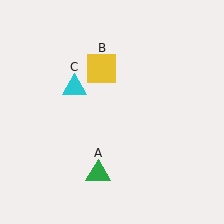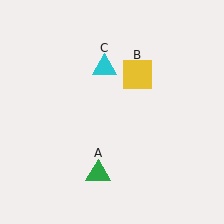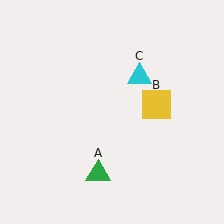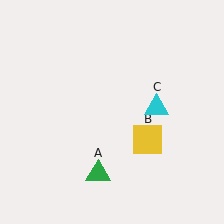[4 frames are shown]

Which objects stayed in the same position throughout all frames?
Green triangle (object A) remained stationary.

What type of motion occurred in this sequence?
The yellow square (object B), cyan triangle (object C) rotated clockwise around the center of the scene.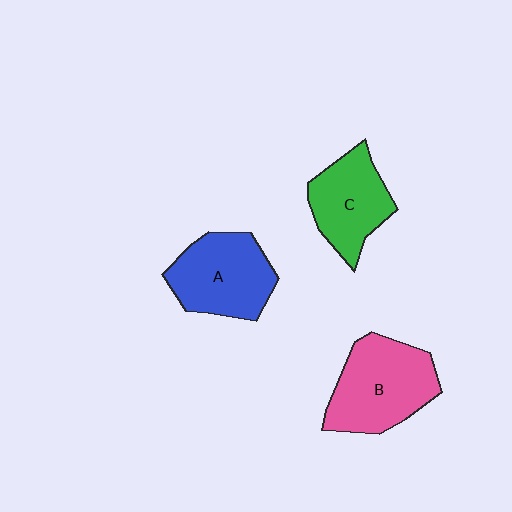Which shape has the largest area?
Shape B (pink).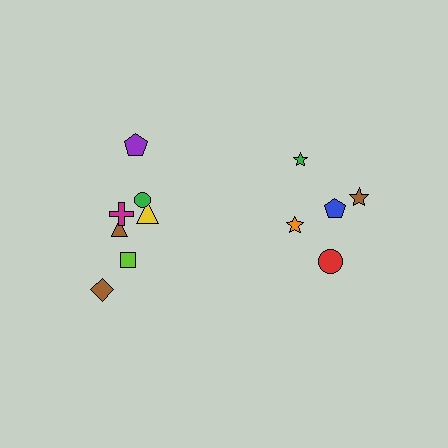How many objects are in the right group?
There are 5 objects.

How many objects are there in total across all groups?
There are 12 objects.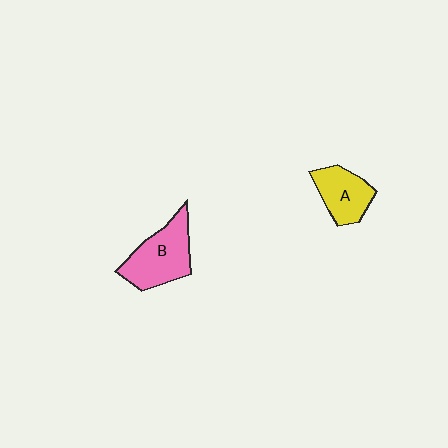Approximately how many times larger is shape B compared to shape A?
Approximately 1.4 times.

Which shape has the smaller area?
Shape A (yellow).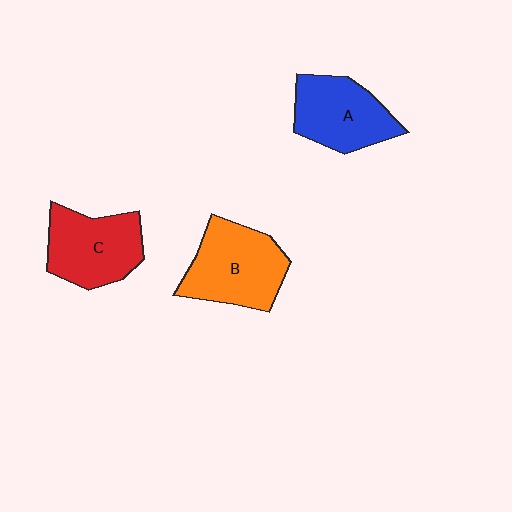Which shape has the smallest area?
Shape A (blue).